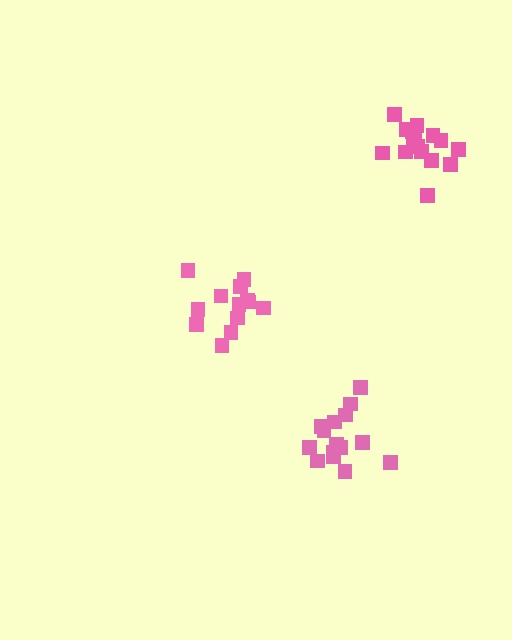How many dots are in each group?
Group 1: 13 dots, Group 2: 16 dots, Group 3: 15 dots (44 total).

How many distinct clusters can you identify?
There are 3 distinct clusters.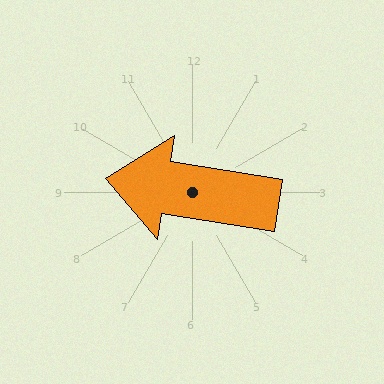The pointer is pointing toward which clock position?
Roughly 9 o'clock.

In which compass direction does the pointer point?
West.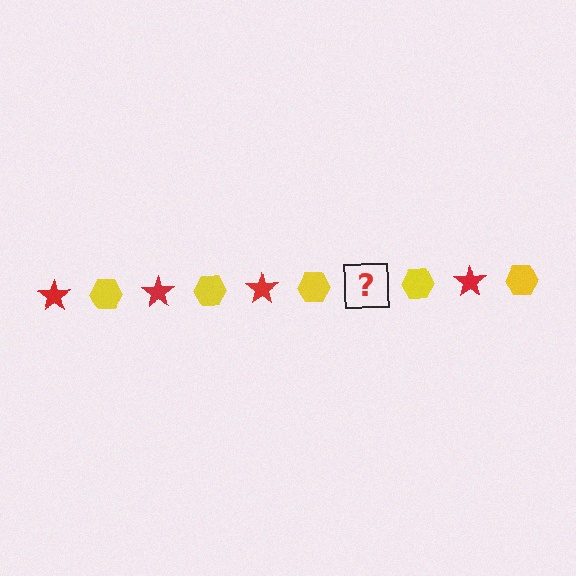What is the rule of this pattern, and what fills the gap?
The rule is that the pattern alternates between red star and yellow hexagon. The gap should be filled with a red star.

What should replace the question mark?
The question mark should be replaced with a red star.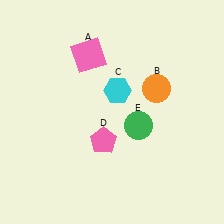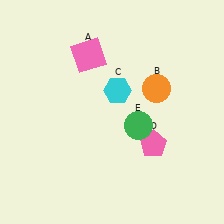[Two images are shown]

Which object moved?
The pink pentagon (D) moved right.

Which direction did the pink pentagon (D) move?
The pink pentagon (D) moved right.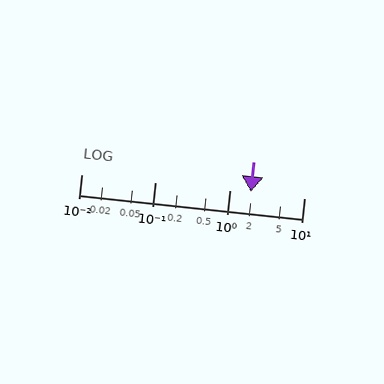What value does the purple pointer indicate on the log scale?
The pointer indicates approximately 1.9.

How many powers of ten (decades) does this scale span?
The scale spans 3 decades, from 0.01 to 10.